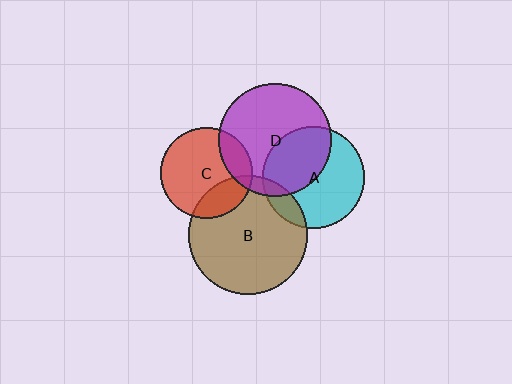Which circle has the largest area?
Circle B (brown).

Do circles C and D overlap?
Yes.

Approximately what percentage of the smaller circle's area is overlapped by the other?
Approximately 20%.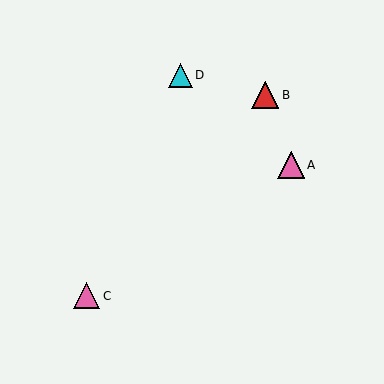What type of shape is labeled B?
Shape B is a red triangle.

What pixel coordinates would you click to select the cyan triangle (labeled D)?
Click at (180, 75) to select the cyan triangle D.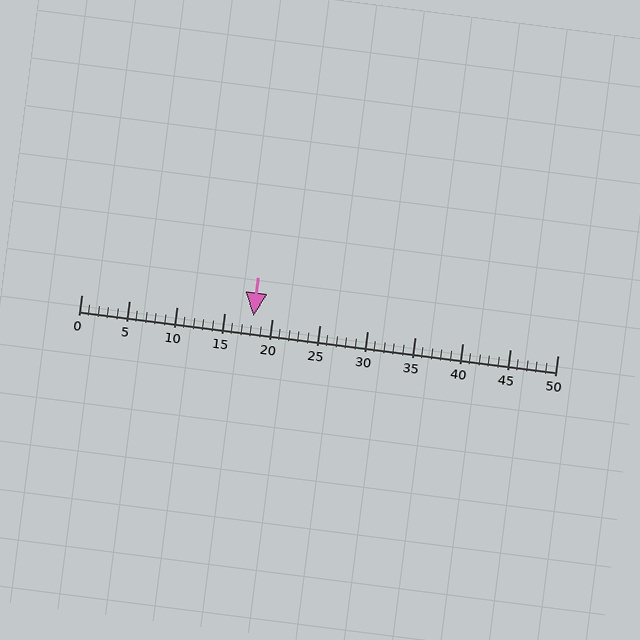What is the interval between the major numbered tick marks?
The major tick marks are spaced 5 units apart.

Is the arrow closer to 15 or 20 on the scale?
The arrow is closer to 20.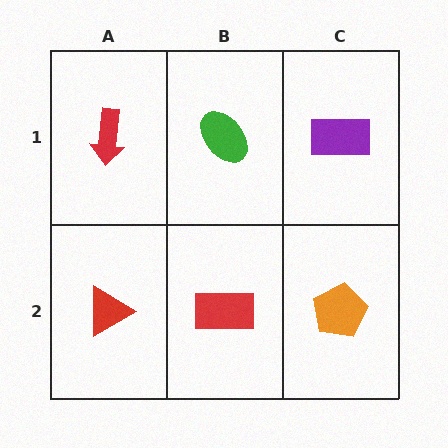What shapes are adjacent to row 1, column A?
A red triangle (row 2, column A), a green ellipse (row 1, column B).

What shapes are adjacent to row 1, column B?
A red rectangle (row 2, column B), a red arrow (row 1, column A), a purple rectangle (row 1, column C).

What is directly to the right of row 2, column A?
A red rectangle.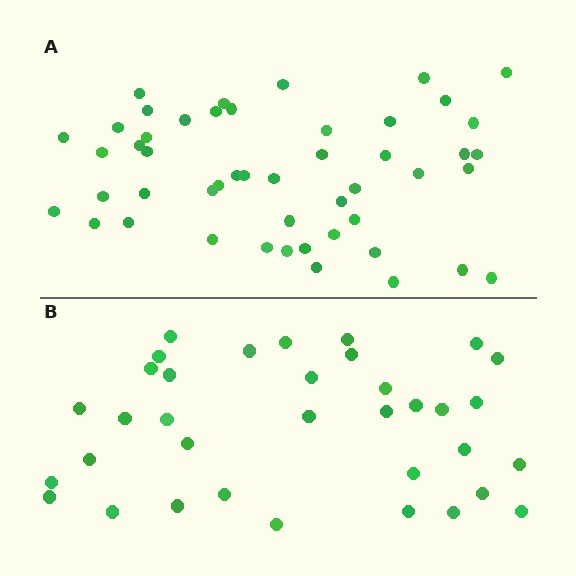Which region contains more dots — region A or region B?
Region A (the top region) has more dots.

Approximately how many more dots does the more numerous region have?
Region A has approximately 15 more dots than region B.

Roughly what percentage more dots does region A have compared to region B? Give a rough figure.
About 40% more.